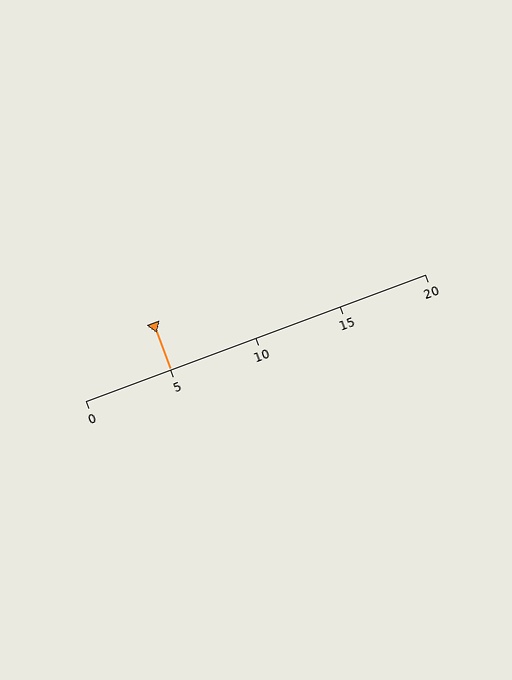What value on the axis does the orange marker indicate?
The marker indicates approximately 5.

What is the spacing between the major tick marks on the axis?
The major ticks are spaced 5 apart.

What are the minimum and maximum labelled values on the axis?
The axis runs from 0 to 20.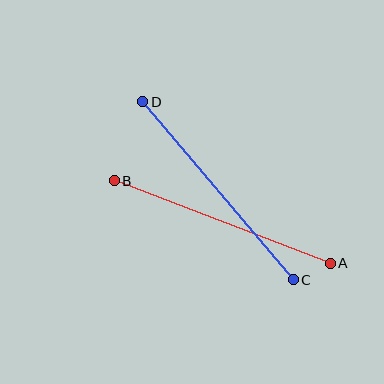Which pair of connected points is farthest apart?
Points C and D are farthest apart.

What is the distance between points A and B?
The distance is approximately 231 pixels.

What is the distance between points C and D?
The distance is approximately 233 pixels.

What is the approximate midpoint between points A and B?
The midpoint is at approximately (222, 222) pixels.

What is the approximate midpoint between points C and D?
The midpoint is at approximately (218, 191) pixels.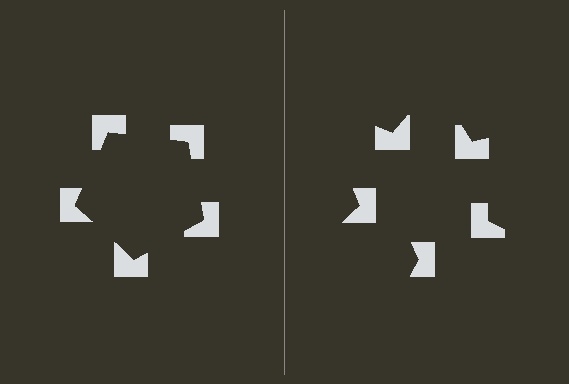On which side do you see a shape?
An illusory pentagon appears on the left side. On the right side the wedge cuts are rotated, so no coherent shape forms.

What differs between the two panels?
The notched squares are positioned identically on both sides; only the wedge orientations differ. On the left they align to a pentagon; on the right they are misaligned.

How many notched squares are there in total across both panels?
10 — 5 on each side.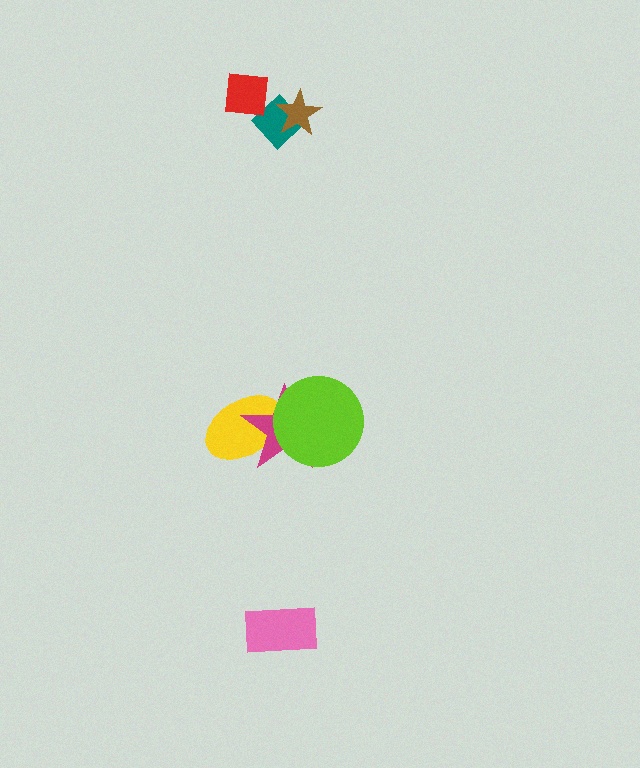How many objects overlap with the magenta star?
2 objects overlap with the magenta star.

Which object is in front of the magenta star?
The lime circle is in front of the magenta star.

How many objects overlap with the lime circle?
2 objects overlap with the lime circle.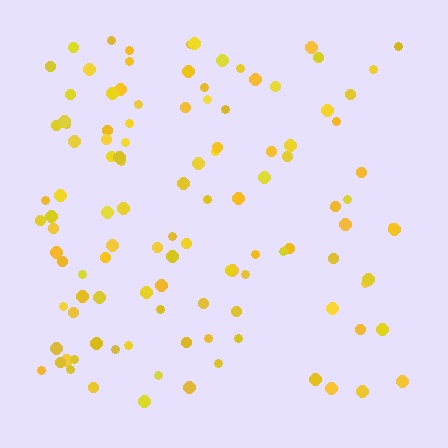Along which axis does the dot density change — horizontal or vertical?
Horizontal.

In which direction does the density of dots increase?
From right to left, with the left side densest.